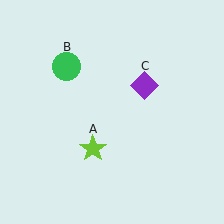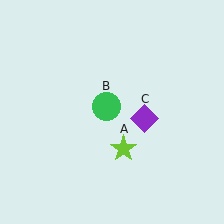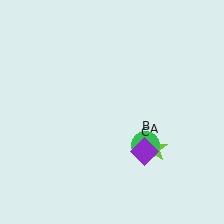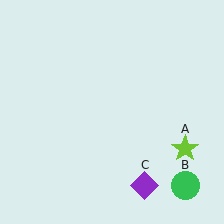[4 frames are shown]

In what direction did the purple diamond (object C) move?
The purple diamond (object C) moved down.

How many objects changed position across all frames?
3 objects changed position: lime star (object A), green circle (object B), purple diamond (object C).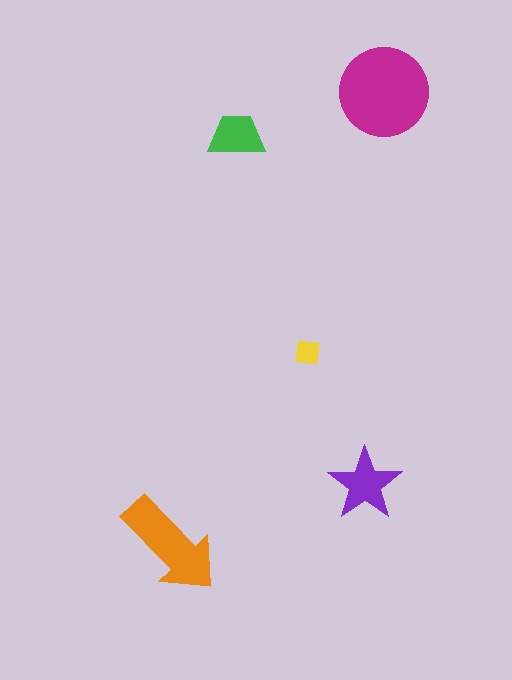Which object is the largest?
The magenta circle.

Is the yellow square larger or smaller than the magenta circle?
Smaller.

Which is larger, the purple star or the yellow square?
The purple star.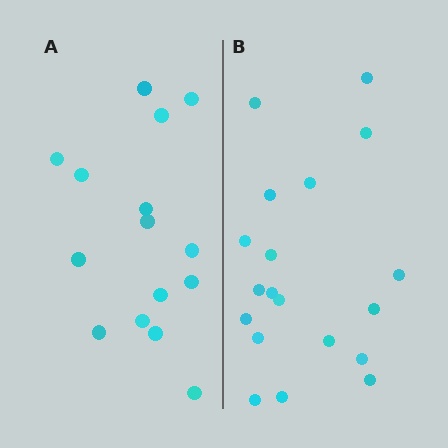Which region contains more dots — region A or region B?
Region B (the right region) has more dots.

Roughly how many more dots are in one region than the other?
Region B has about 4 more dots than region A.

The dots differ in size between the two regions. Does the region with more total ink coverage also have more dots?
No. Region A has more total ink coverage because its dots are larger, but region B actually contains more individual dots. Total area can be misleading — the number of items is what matters here.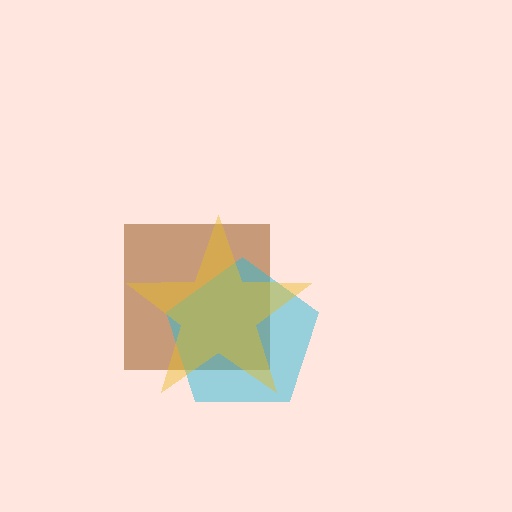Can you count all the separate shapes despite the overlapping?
Yes, there are 3 separate shapes.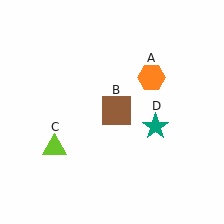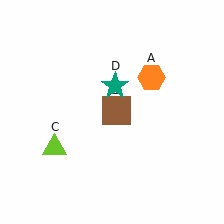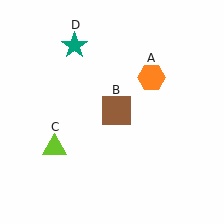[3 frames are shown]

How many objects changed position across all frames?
1 object changed position: teal star (object D).